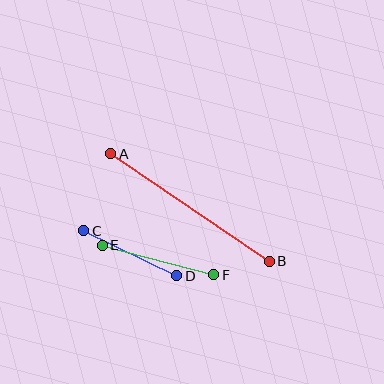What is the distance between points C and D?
The distance is approximately 103 pixels.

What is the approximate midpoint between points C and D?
The midpoint is at approximately (130, 253) pixels.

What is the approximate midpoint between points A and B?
The midpoint is at approximately (190, 208) pixels.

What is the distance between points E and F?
The distance is approximately 115 pixels.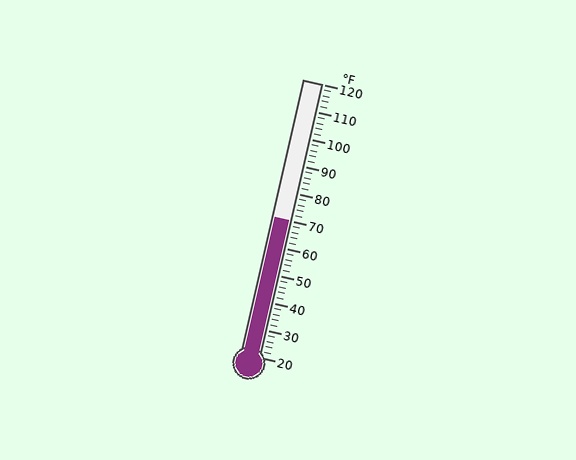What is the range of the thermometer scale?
The thermometer scale ranges from 20°F to 120°F.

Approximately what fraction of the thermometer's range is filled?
The thermometer is filled to approximately 50% of its range.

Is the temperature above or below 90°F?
The temperature is below 90°F.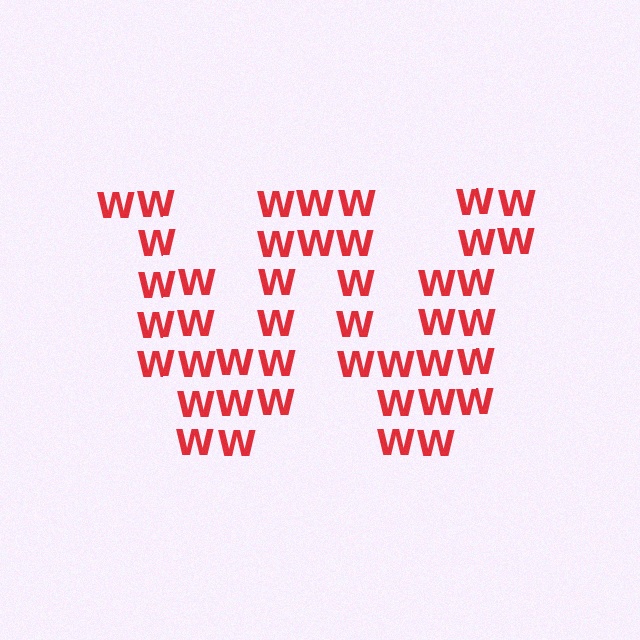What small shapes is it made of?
It is made of small letter W's.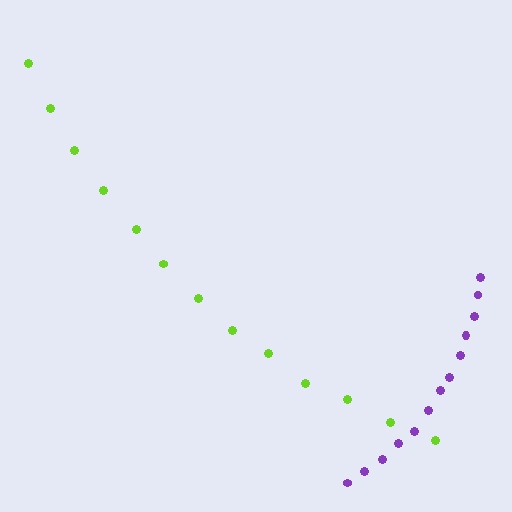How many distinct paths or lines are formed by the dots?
There are 2 distinct paths.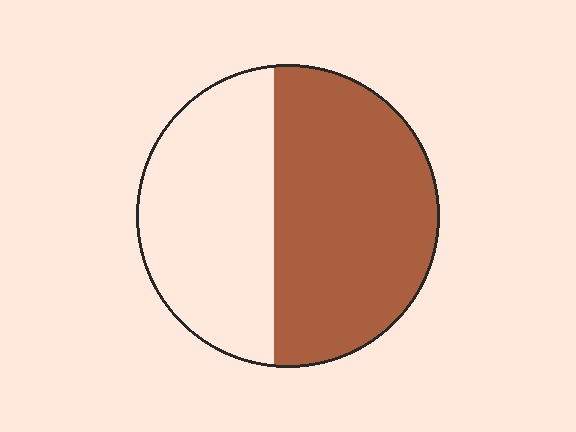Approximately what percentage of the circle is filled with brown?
Approximately 55%.